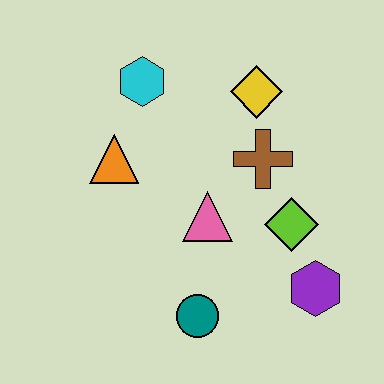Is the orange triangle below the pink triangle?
No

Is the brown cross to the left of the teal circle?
No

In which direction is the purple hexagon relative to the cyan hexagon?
The purple hexagon is below the cyan hexagon.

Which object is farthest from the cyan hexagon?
The purple hexagon is farthest from the cyan hexagon.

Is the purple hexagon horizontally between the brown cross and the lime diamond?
No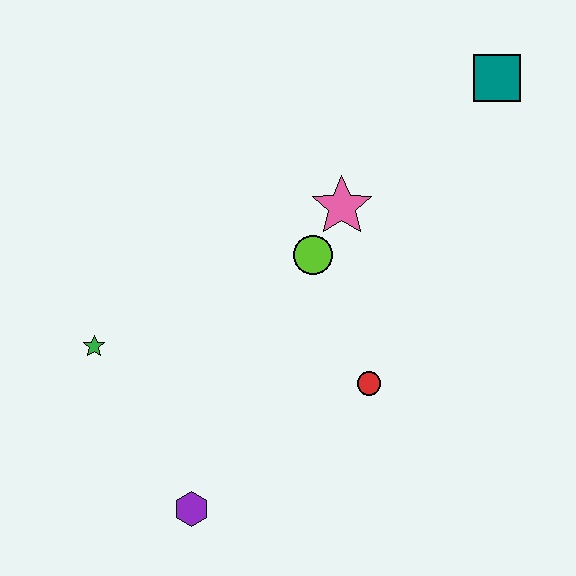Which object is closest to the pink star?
The lime circle is closest to the pink star.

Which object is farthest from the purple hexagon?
The teal square is farthest from the purple hexagon.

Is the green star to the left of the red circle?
Yes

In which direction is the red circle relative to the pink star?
The red circle is below the pink star.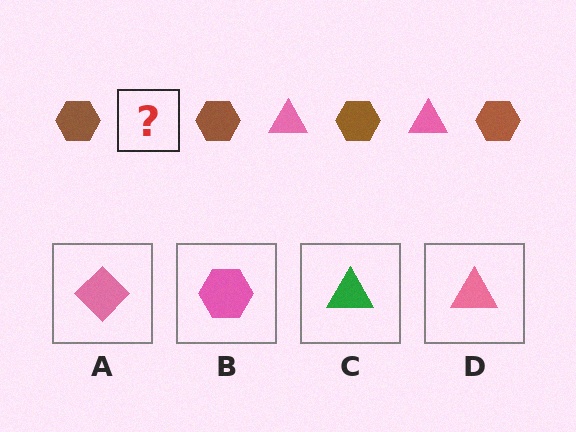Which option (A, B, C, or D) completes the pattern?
D.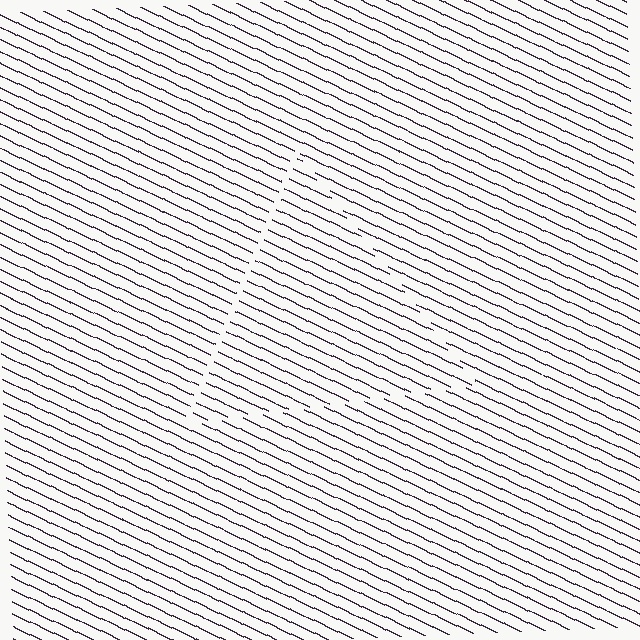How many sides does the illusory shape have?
3 sides — the line-ends trace a triangle.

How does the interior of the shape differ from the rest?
The interior of the shape contains the same grating, shifted by half a period — the contour is defined by the phase discontinuity where line-ends from the inner and outer gratings abut.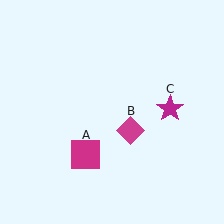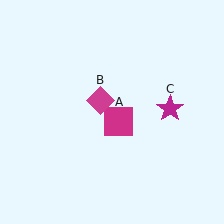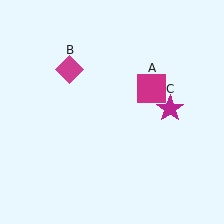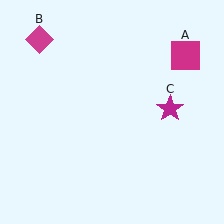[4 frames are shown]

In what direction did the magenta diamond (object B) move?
The magenta diamond (object B) moved up and to the left.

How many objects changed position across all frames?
2 objects changed position: magenta square (object A), magenta diamond (object B).